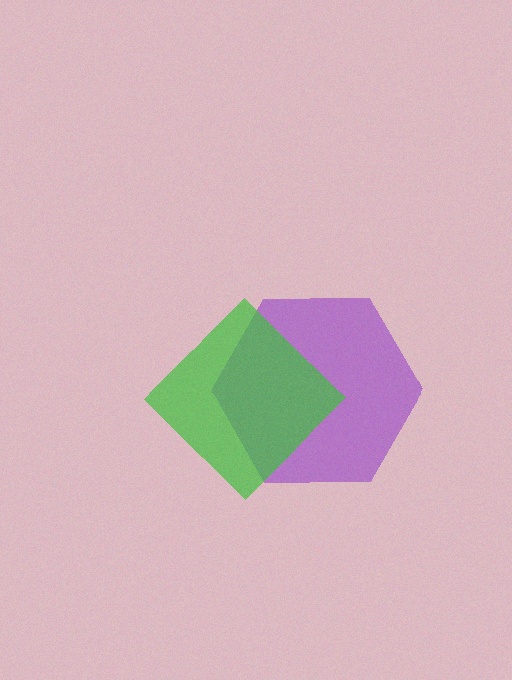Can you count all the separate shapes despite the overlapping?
Yes, there are 2 separate shapes.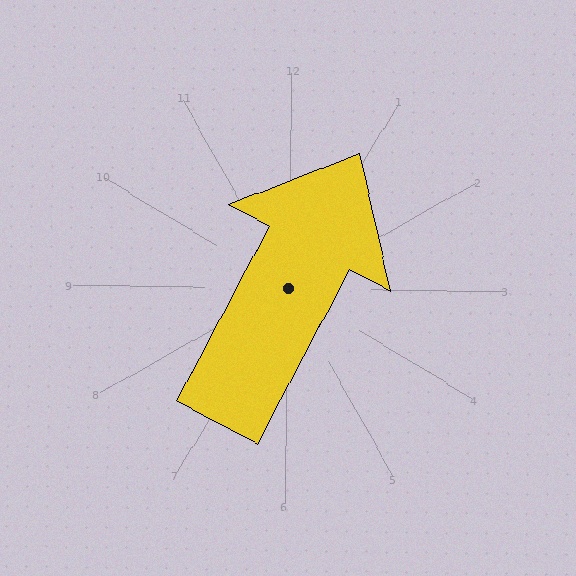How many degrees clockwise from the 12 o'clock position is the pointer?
Approximately 27 degrees.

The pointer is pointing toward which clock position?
Roughly 1 o'clock.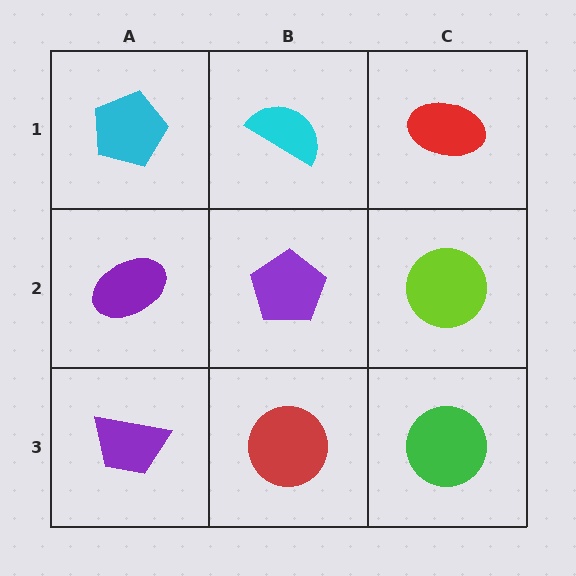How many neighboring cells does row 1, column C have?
2.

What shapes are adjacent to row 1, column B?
A purple pentagon (row 2, column B), a cyan pentagon (row 1, column A), a red ellipse (row 1, column C).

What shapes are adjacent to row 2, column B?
A cyan semicircle (row 1, column B), a red circle (row 3, column B), a purple ellipse (row 2, column A), a lime circle (row 2, column C).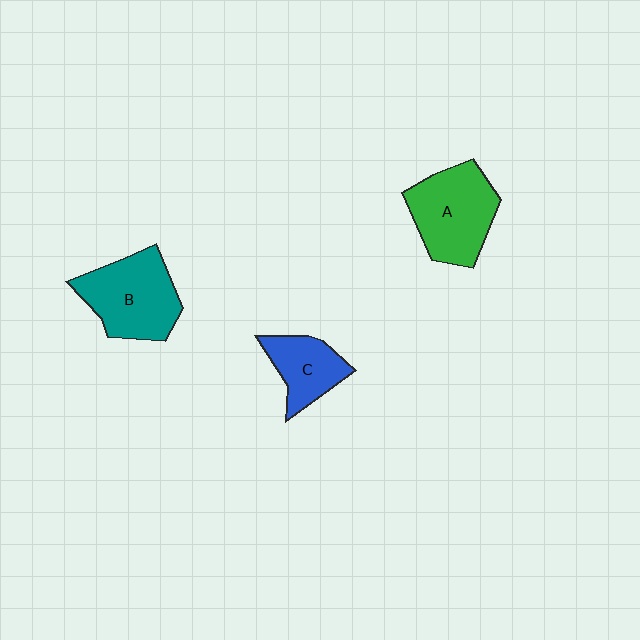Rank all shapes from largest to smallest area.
From largest to smallest: A (green), B (teal), C (blue).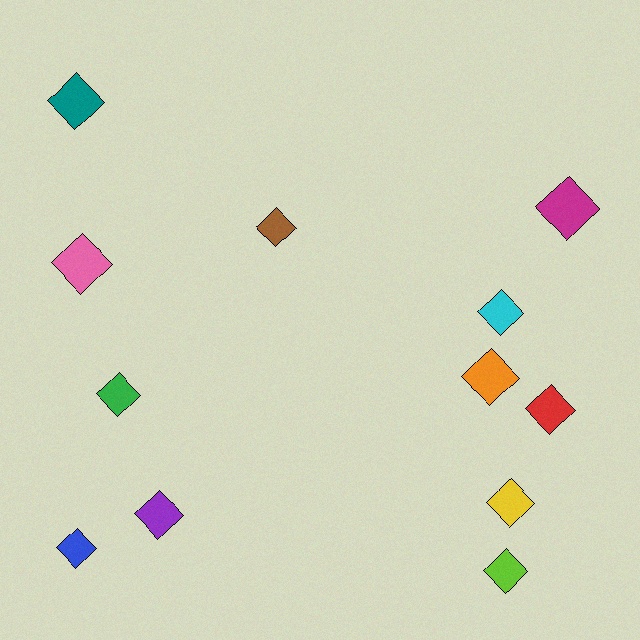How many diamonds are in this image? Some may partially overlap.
There are 12 diamonds.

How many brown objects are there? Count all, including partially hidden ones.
There is 1 brown object.